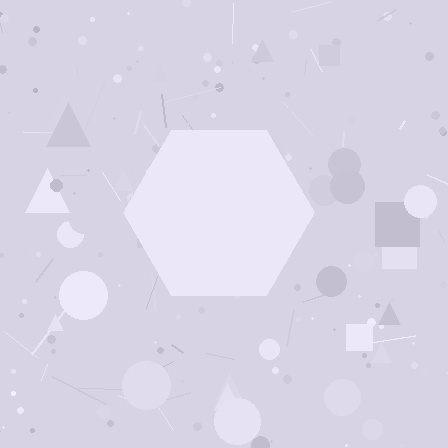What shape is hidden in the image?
A hexagon is hidden in the image.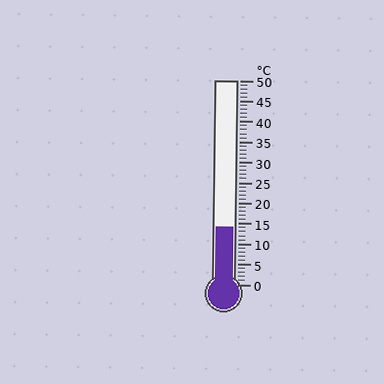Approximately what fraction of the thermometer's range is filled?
The thermometer is filled to approximately 30% of its range.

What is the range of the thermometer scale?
The thermometer scale ranges from 0°C to 50°C.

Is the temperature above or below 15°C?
The temperature is below 15°C.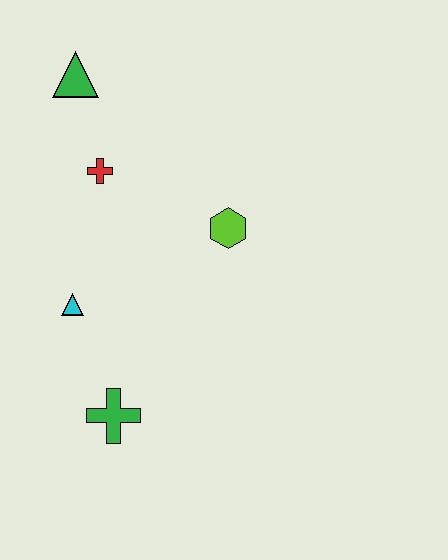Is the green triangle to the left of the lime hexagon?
Yes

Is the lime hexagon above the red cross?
No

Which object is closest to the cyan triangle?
The green cross is closest to the cyan triangle.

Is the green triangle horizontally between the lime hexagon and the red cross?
No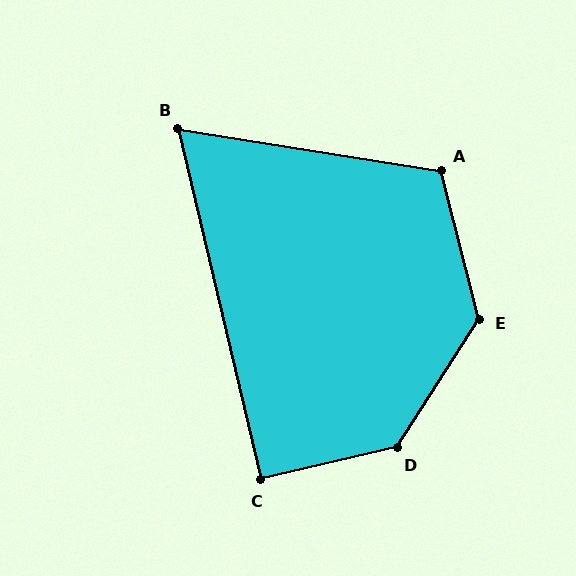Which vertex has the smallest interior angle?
B, at approximately 68 degrees.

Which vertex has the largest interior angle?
D, at approximately 136 degrees.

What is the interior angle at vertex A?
Approximately 113 degrees (obtuse).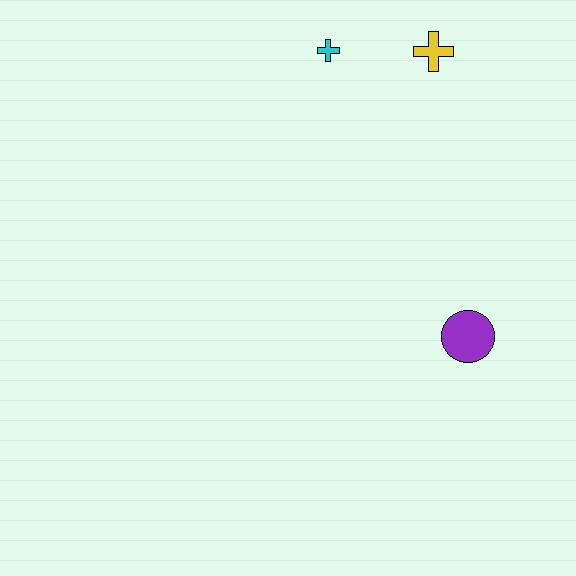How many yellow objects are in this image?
There is 1 yellow object.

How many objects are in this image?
There are 3 objects.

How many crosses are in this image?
There are 2 crosses.